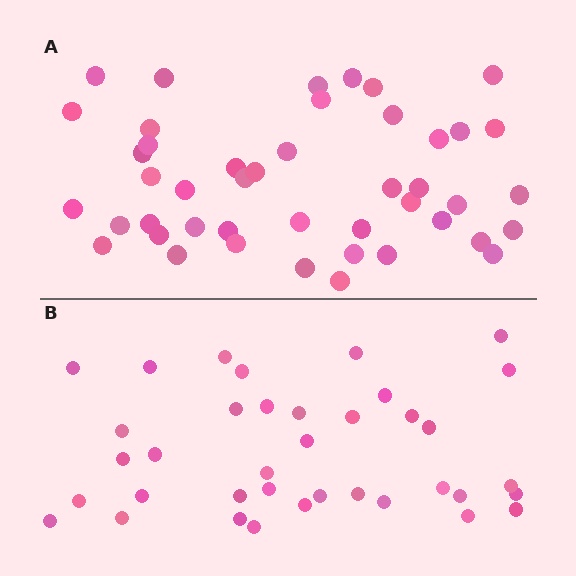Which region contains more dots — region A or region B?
Region A (the top region) has more dots.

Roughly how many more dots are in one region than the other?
Region A has roughly 8 or so more dots than region B.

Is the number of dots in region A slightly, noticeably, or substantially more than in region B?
Region A has only slightly more — the two regions are fairly close. The ratio is roughly 1.2 to 1.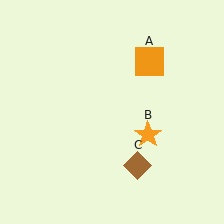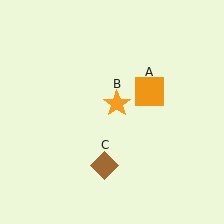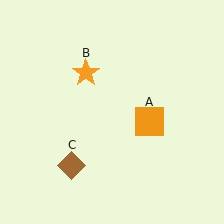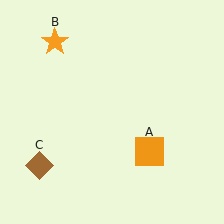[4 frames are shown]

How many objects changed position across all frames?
3 objects changed position: orange square (object A), orange star (object B), brown diamond (object C).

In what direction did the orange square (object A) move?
The orange square (object A) moved down.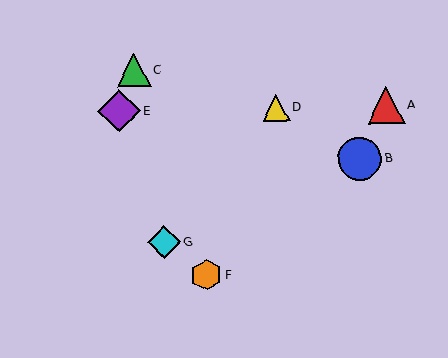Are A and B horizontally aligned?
No, A is at y≈105 and B is at y≈159.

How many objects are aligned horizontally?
3 objects (A, D, E) are aligned horizontally.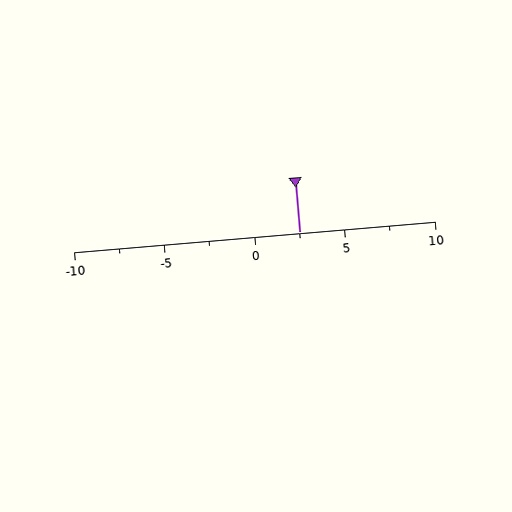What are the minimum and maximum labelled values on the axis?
The axis runs from -10 to 10.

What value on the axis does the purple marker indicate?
The marker indicates approximately 2.5.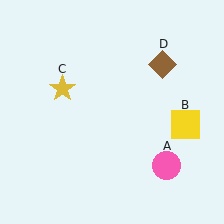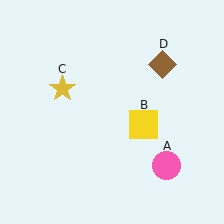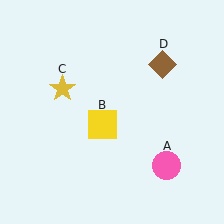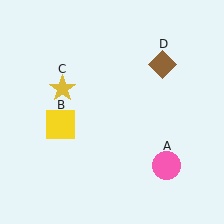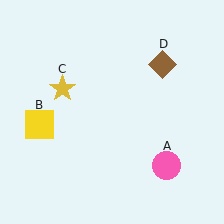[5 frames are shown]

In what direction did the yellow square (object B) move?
The yellow square (object B) moved left.